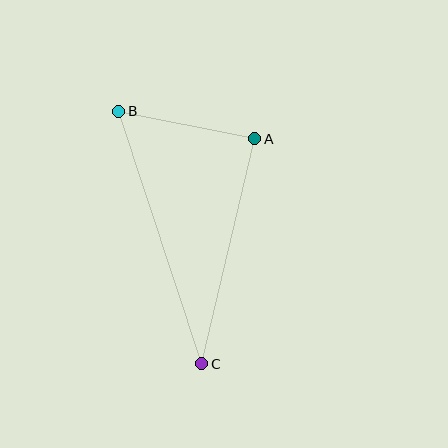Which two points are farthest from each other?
Points B and C are farthest from each other.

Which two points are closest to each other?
Points A and B are closest to each other.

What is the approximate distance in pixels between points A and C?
The distance between A and C is approximately 231 pixels.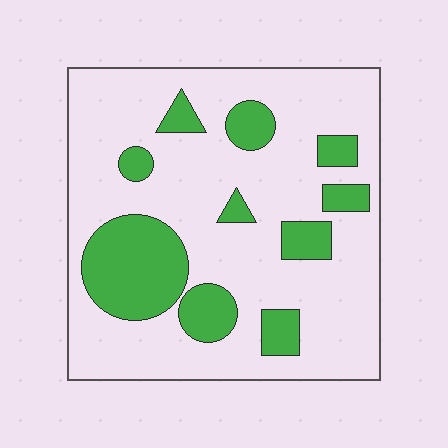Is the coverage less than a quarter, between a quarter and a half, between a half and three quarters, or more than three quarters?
Less than a quarter.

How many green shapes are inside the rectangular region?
10.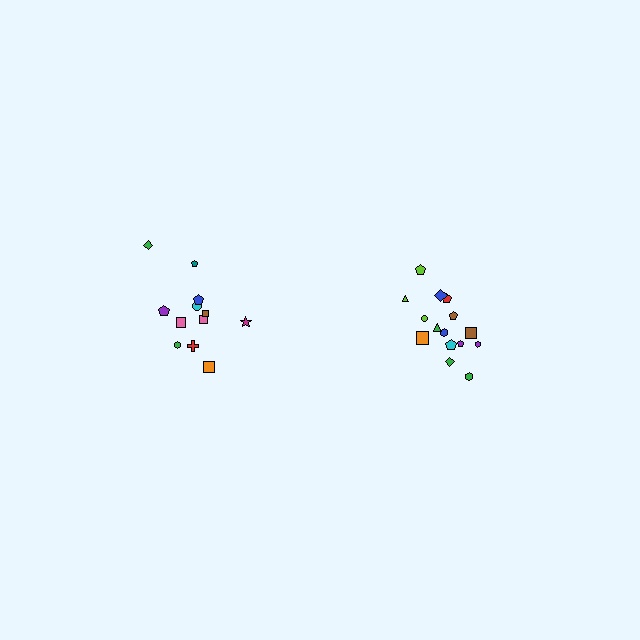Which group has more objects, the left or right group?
The right group.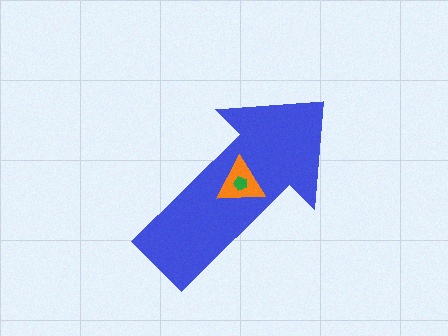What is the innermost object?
The green pentagon.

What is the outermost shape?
The blue arrow.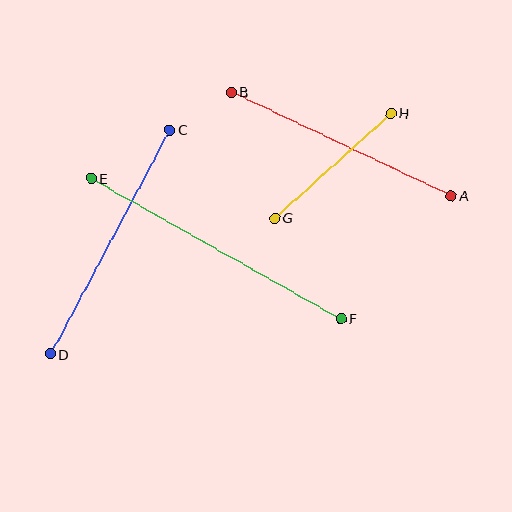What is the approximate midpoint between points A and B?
The midpoint is at approximately (341, 144) pixels.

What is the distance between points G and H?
The distance is approximately 156 pixels.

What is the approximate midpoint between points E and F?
The midpoint is at approximately (216, 249) pixels.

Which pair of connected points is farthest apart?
Points E and F are farthest apart.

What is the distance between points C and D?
The distance is approximately 254 pixels.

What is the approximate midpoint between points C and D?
The midpoint is at approximately (110, 242) pixels.